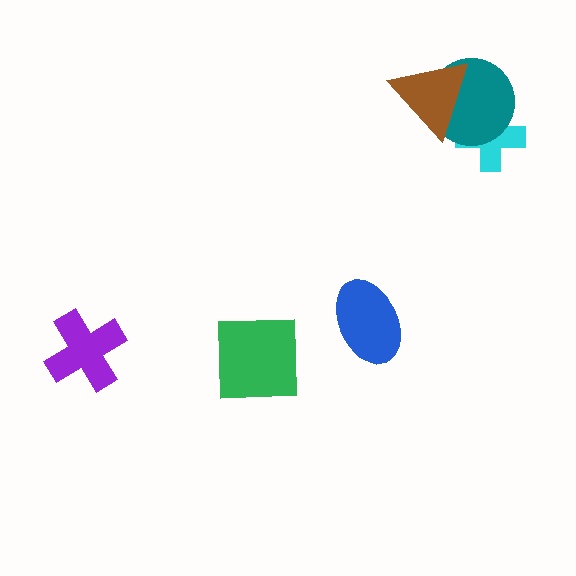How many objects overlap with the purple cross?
0 objects overlap with the purple cross.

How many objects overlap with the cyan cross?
2 objects overlap with the cyan cross.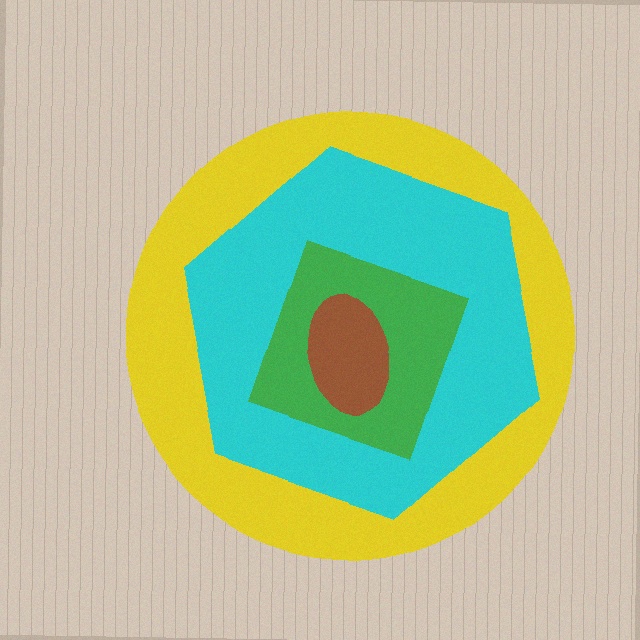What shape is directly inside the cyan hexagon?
The green diamond.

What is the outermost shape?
The yellow circle.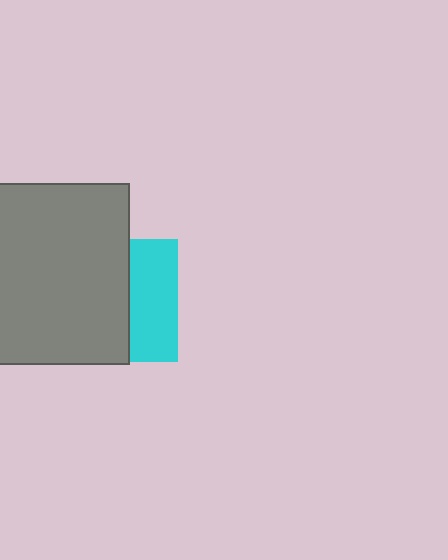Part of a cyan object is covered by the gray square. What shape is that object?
It is a square.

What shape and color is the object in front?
The object in front is a gray square.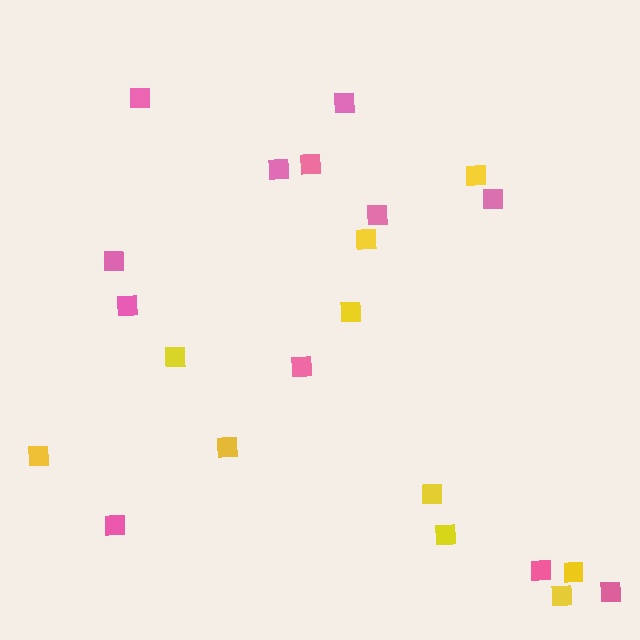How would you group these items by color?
There are 2 groups: one group of pink squares (12) and one group of yellow squares (10).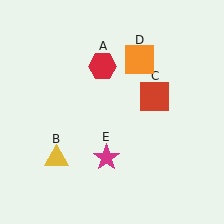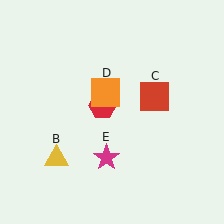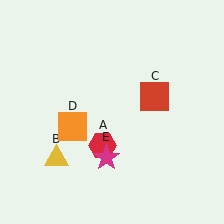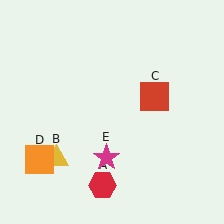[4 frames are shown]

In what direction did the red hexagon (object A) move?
The red hexagon (object A) moved down.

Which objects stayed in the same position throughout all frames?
Yellow triangle (object B) and red square (object C) and magenta star (object E) remained stationary.